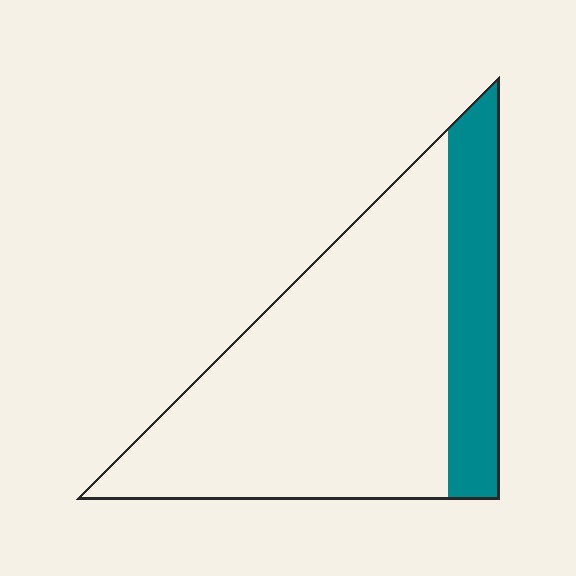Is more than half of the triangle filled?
No.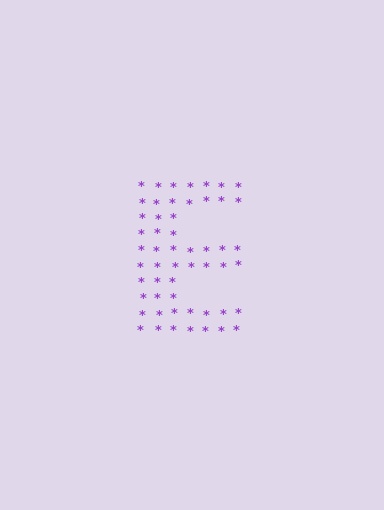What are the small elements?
The small elements are asterisks.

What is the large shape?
The large shape is the letter E.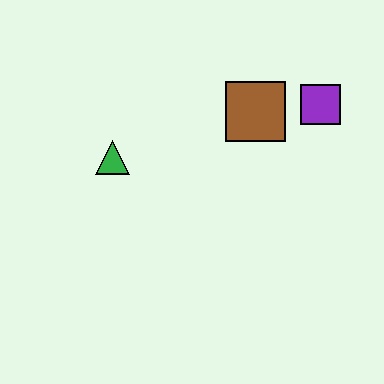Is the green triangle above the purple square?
No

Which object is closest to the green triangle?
The brown square is closest to the green triangle.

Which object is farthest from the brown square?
The green triangle is farthest from the brown square.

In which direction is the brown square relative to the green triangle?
The brown square is to the right of the green triangle.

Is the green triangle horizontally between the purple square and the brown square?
No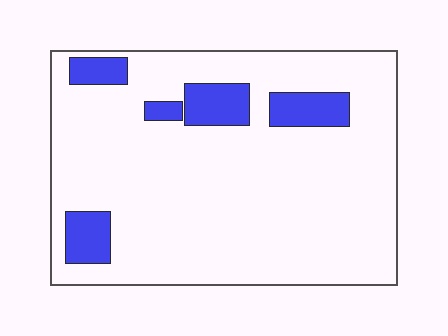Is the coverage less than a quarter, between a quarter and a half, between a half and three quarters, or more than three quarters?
Less than a quarter.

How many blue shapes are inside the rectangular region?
5.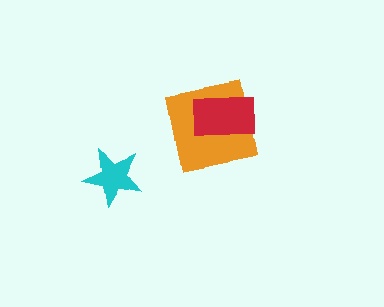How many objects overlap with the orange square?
1 object overlaps with the orange square.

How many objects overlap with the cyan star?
0 objects overlap with the cyan star.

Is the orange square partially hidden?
Yes, it is partially covered by another shape.